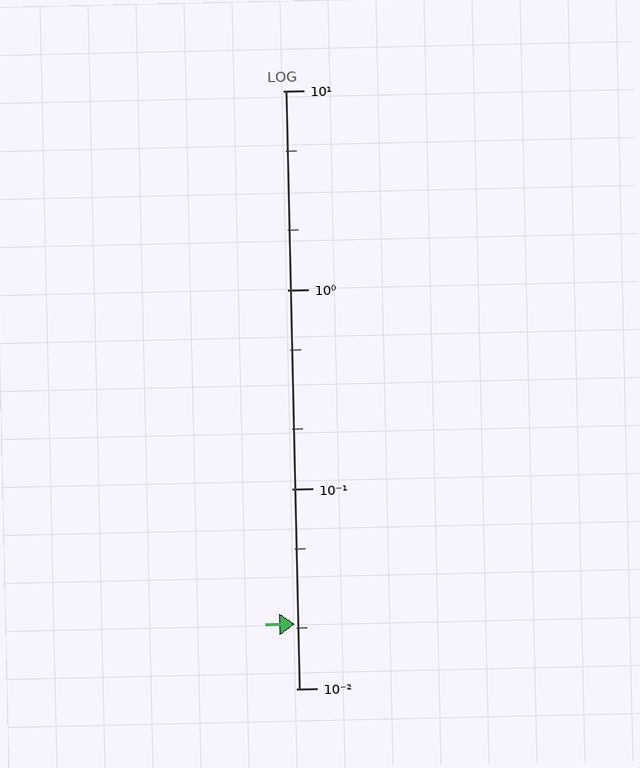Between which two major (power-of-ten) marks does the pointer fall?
The pointer is between 0.01 and 0.1.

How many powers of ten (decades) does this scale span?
The scale spans 3 decades, from 0.01 to 10.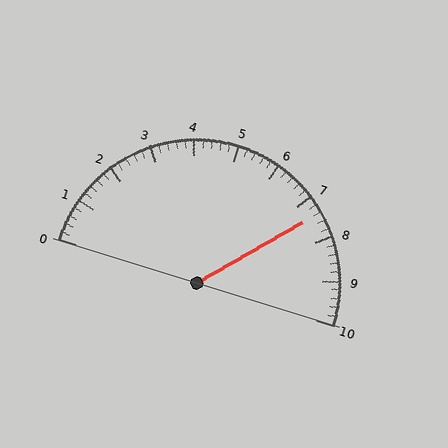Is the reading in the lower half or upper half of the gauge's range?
The reading is in the upper half of the range (0 to 10).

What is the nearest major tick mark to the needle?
The nearest major tick mark is 7.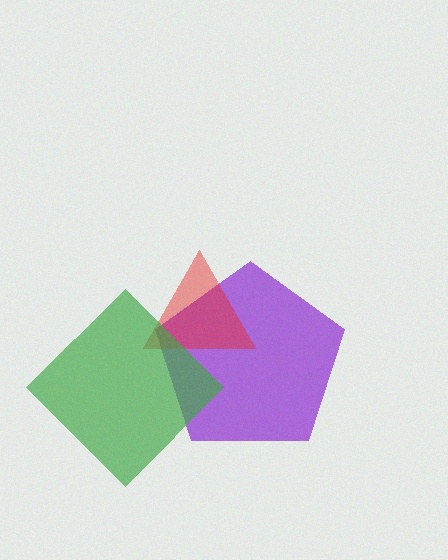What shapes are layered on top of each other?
The layered shapes are: a purple pentagon, a red triangle, a green diamond.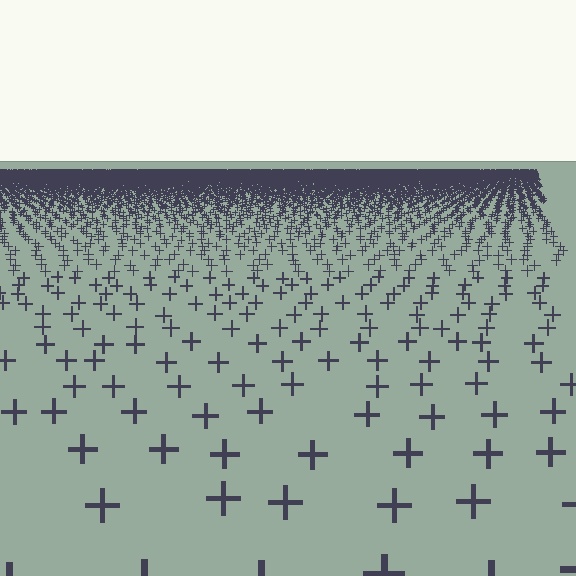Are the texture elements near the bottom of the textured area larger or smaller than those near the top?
Larger. Near the bottom, elements are closer to the viewer and appear at a bigger on-screen size.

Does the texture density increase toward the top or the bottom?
Density increases toward the top.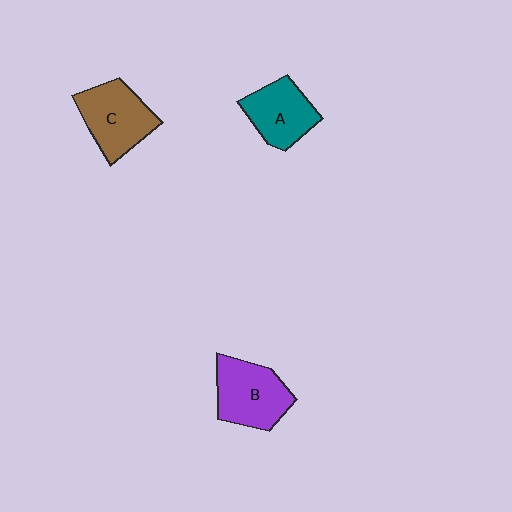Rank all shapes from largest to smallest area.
From largest to smallest: B (purple), C (brown), A (teal).